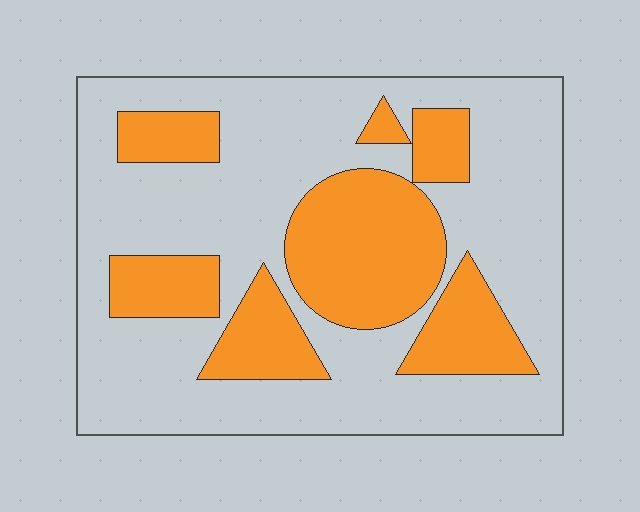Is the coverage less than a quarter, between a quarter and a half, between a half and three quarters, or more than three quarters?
Between a quarter and a half.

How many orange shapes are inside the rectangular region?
7.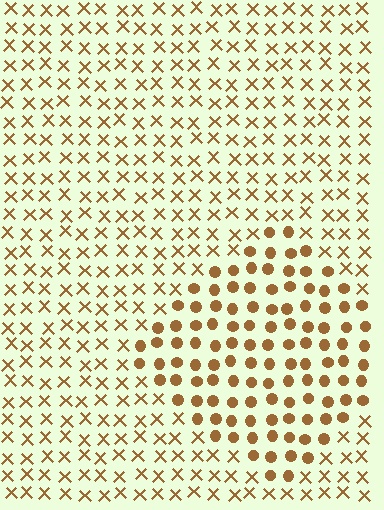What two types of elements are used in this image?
The image uses circles inside the diamond region and X marks outside it.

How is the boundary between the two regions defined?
The boundary is defined by a change in element shape: circles inside vs. X marks outside. All elements share the same color and spacing.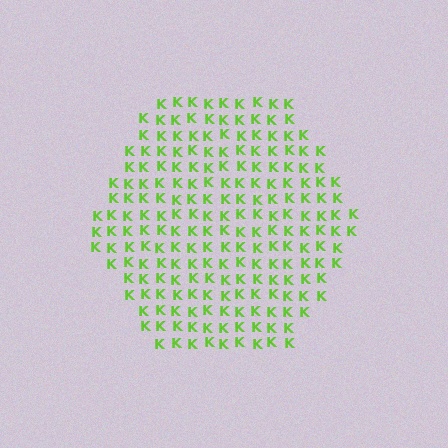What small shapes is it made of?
It is made of small letter K's.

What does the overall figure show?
The overall figure shows a hexagon.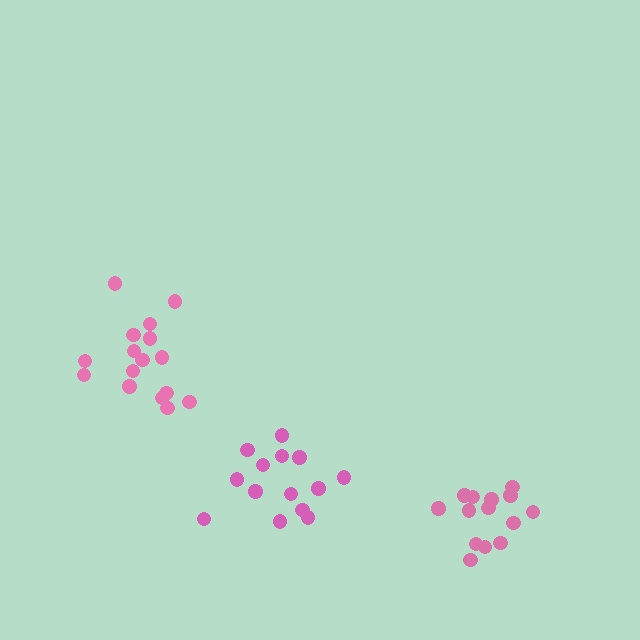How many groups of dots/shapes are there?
There are 3 groups.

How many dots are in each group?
Group 1: 16 dots, Group 2: 14 dots, Group 3: 14 dots (44 total).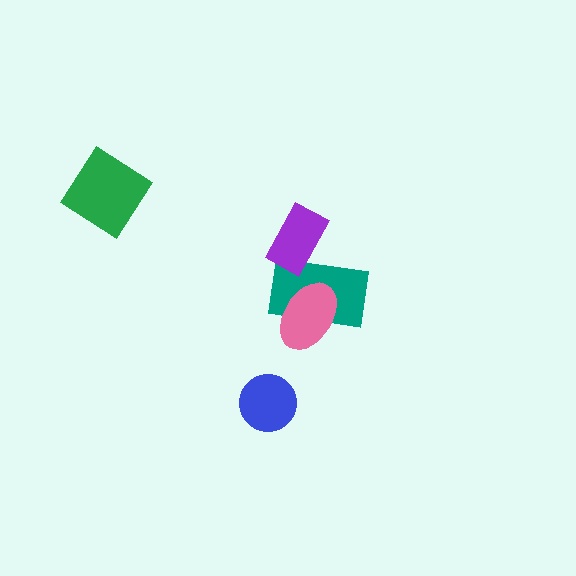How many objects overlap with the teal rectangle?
2 objects overlap with the teal rectangle.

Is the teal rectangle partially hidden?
Yes, it is partially covered by another shape.